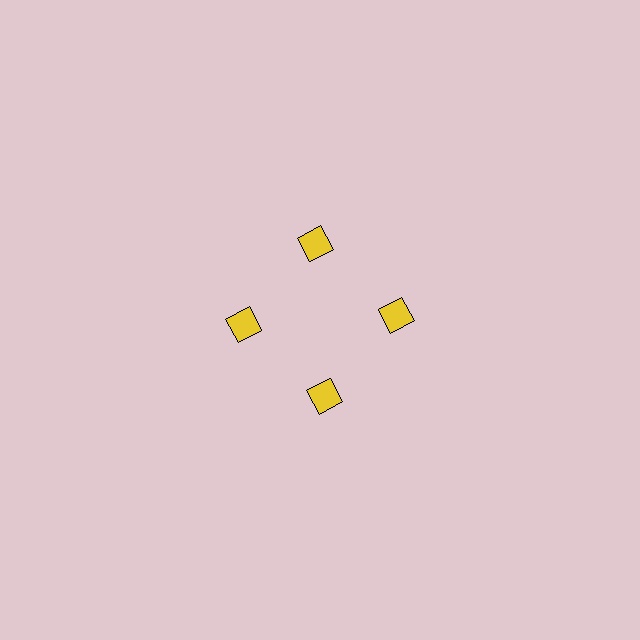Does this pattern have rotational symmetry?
Yes, this pattern has 4-fold rotational symmetry. It looks the same after rotating 90 degrees around the center.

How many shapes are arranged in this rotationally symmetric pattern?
There are 4 shapes, arranged in 4 groups of 1.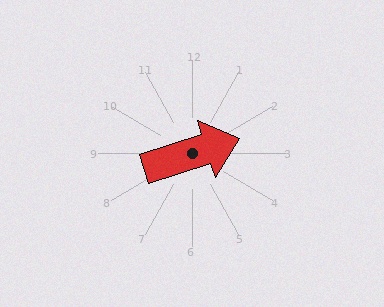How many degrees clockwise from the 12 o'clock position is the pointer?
Approximately 72 degrees.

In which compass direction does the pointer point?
East.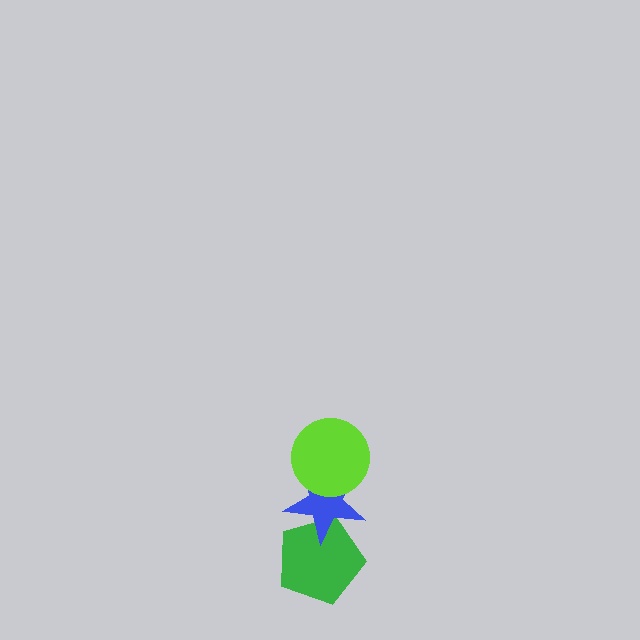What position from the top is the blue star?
The blue star is 2nd from the top.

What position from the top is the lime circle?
The lime circle is 1st from the top.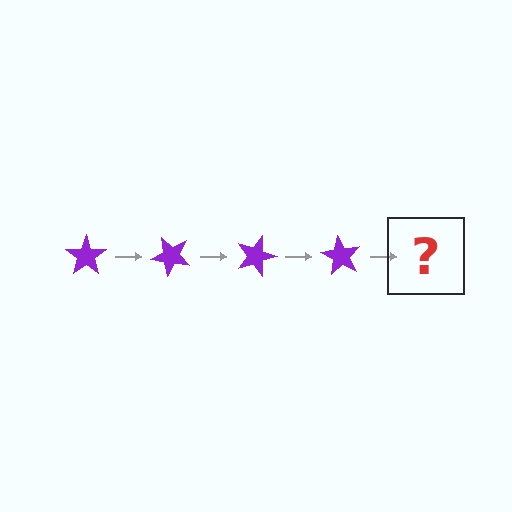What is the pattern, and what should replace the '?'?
The pattern is that the star rotates 45 degrees each step. The '?' should be a purple star rotated 180 degrees.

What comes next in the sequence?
The next element should be a purple star rotated 180 degrees.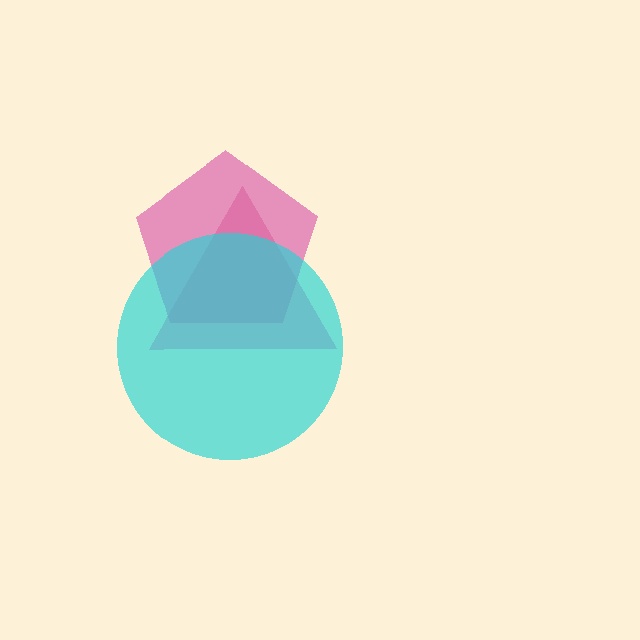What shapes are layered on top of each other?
The layered shapes are: a magenta pentagon, a pink triangle, a cyan circle.